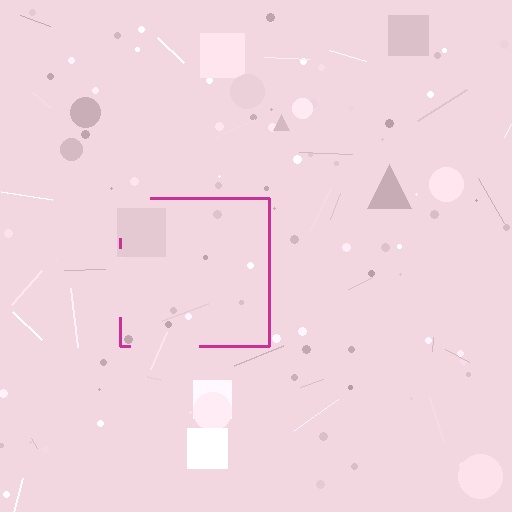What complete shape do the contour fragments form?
The contour fragments form a square.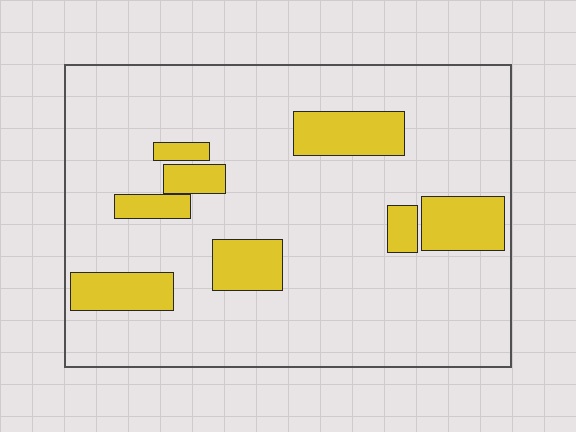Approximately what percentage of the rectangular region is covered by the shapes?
Approximately 15%.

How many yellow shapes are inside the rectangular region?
8.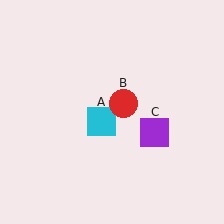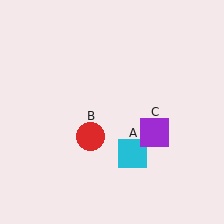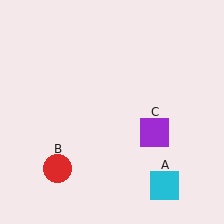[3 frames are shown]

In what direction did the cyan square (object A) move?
The cyan square (object A) moved down and to the right.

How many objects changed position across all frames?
2 objects changed position: cyan square (object A), red circle (object B).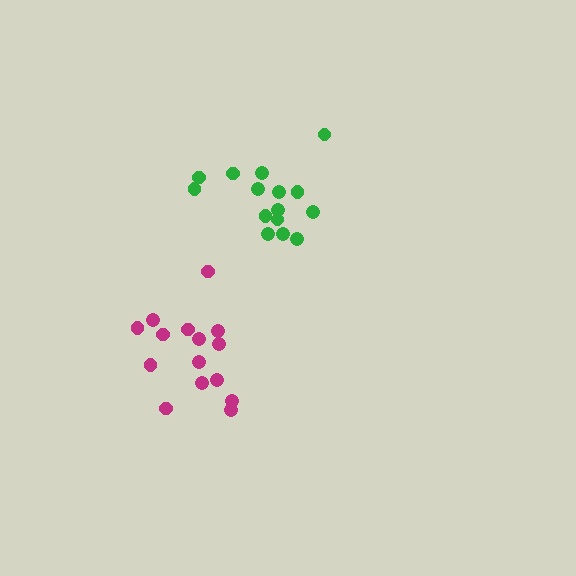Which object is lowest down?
The magenta cluster is bottommost.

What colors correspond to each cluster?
The clusters are colored: magenta, green.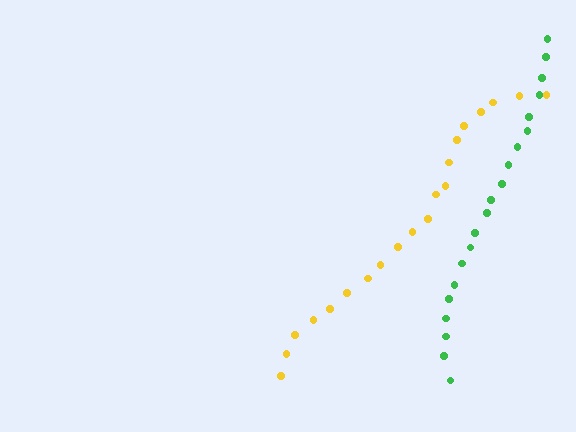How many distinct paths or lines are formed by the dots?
There are 2 distinct paths.